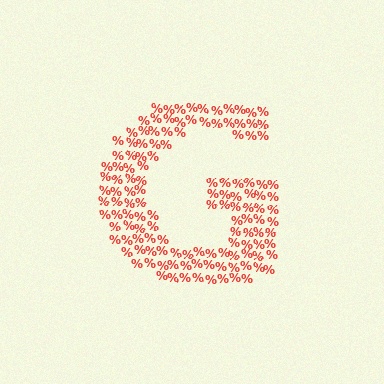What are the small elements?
The small elements are percent signs.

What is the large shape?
The large shape is the letter G.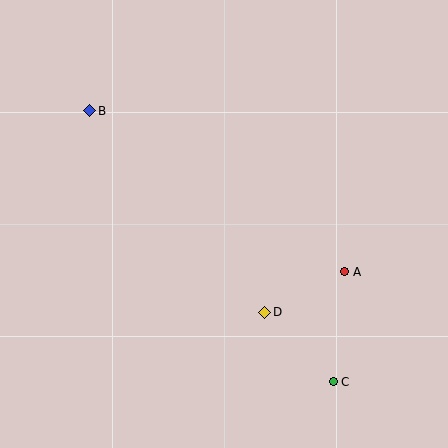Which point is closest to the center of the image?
Point D at (265, 312) is closest to the center.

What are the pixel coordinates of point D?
Point D is at (265, 312).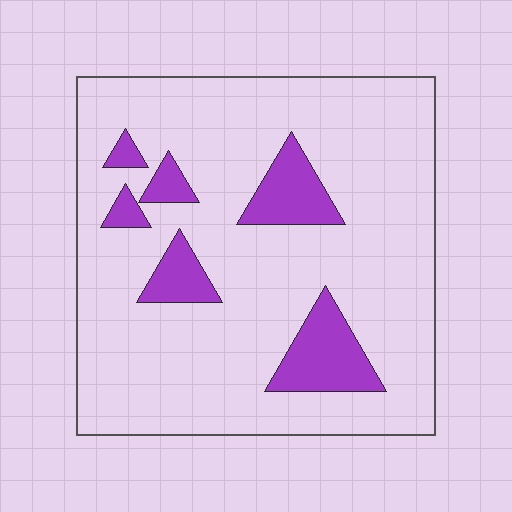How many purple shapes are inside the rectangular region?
6.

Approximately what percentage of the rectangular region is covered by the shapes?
Approximately 15%.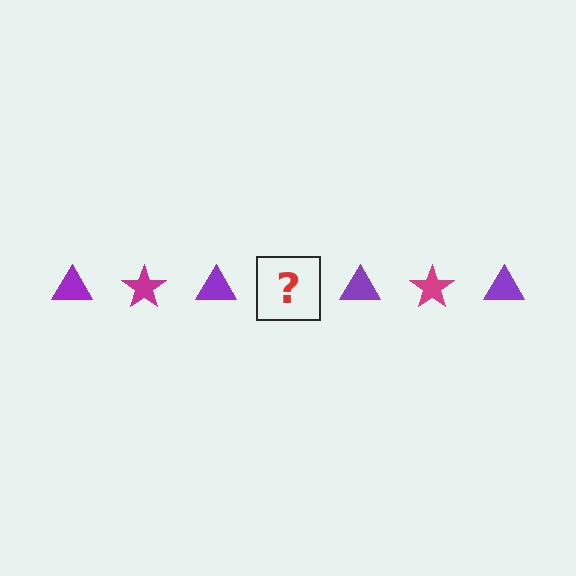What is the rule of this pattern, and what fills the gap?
The rule is that the pattern alternates between purple triangle and magenta star. The gap should be filled with a magenta star.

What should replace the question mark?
The question mark should be replaced with a magenta star.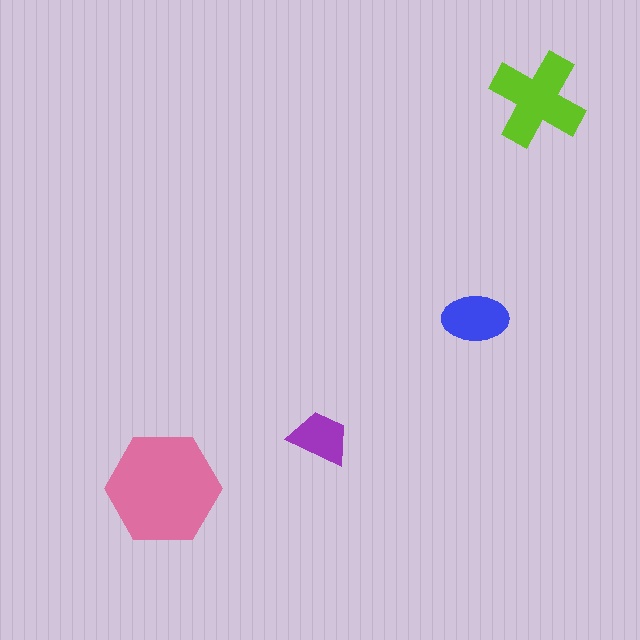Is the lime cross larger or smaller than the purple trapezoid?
Larger.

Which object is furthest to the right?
The lime cross is rightmost.